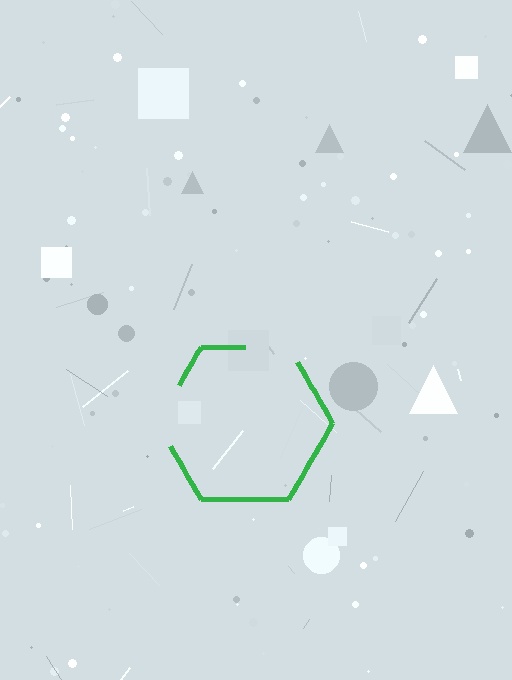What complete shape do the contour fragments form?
The contour fragments form a hexagon.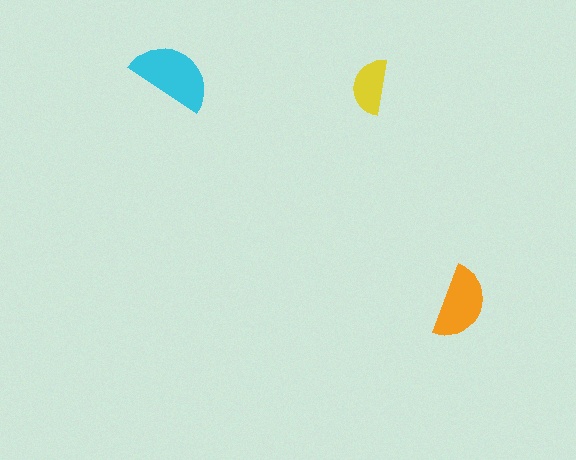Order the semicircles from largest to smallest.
the cyan one, the orange one, the yellow one.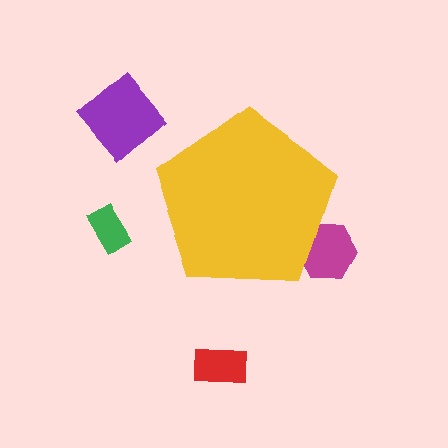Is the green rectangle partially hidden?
No, the green rectangle is fully visible.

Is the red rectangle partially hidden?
No, the red rectangle is fully visible.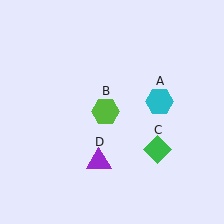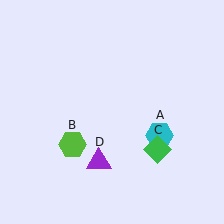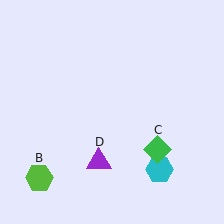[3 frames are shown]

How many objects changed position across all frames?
2 objects changed position: cyan hexagon (object A), lime hexagon (object B).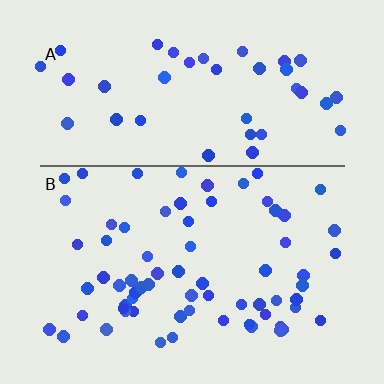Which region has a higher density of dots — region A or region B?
B (the bottom).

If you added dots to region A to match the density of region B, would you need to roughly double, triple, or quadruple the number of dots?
Approximately double.